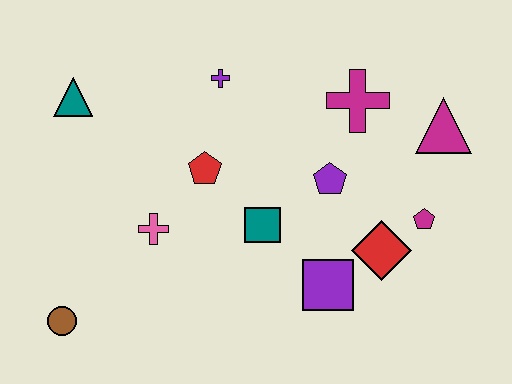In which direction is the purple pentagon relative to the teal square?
The purple pentagon is to the right of the teal square.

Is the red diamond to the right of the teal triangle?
Yes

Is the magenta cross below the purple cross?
Yes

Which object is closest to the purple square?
The red diamond is closest to the purple square.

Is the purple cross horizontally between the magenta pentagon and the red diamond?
No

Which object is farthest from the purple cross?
The brown circle is farthest from the purple cross.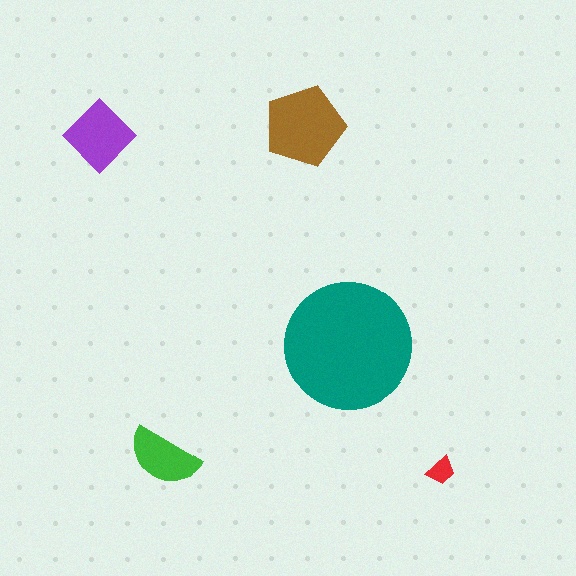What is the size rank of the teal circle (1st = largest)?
1st.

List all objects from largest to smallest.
The teal circle, the brown pentagon, the purple diamond, the green semicircle, the red trapezoid.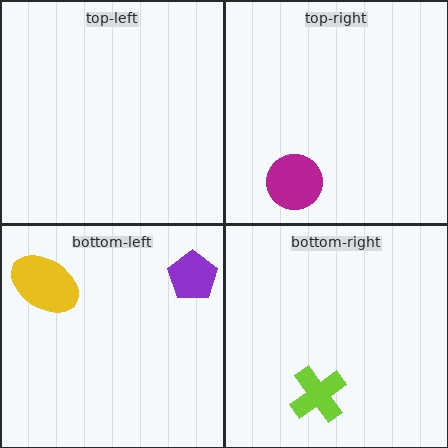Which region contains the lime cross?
The bottom-right region.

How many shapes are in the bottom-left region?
2.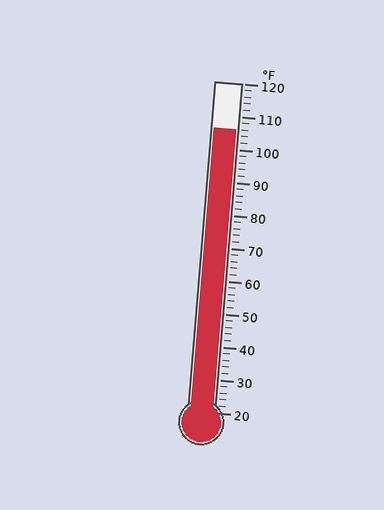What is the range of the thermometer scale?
The thermometer scale ranges from 20°F to 120°F.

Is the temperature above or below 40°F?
The temperature is above 40°F.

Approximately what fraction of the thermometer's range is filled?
The thermometer is filled to approximately 85% of its range.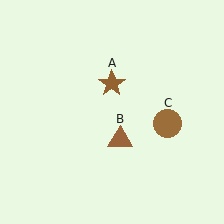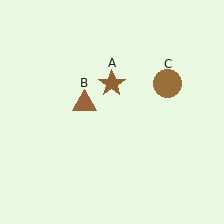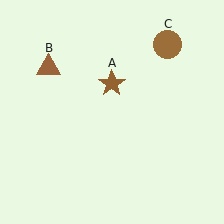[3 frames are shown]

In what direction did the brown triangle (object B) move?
The brown triangle (object B) moved up and to the left.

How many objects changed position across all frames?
2 objects changed position: brown triangle (object B), brown circle (object C).